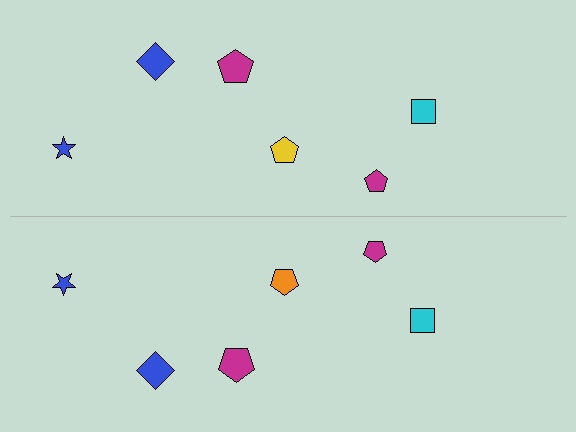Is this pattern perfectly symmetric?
No, the pattern is not perfectly symmetric. The orange pentagon on the bottom side breaks the symmetry — its mirror counterpart is yellow.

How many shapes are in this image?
There are 12 shapes in this image.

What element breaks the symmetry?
The orange pentagon on the bottom side breaks the symmetry — its mirror counterpart is yellow.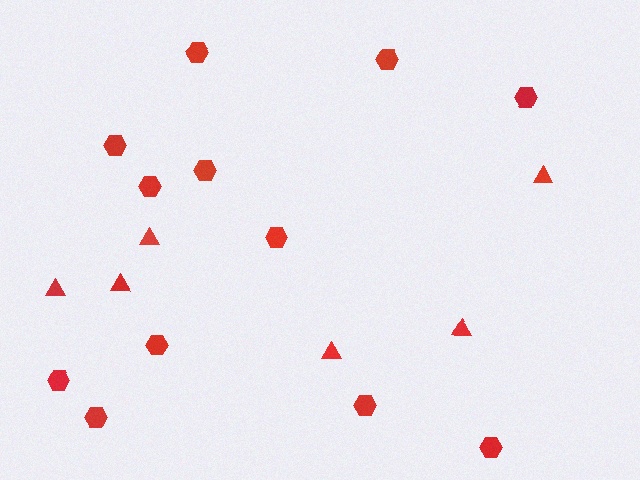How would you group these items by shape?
There are 2 groups: one group of hexagons (12) and one group of triangles (6).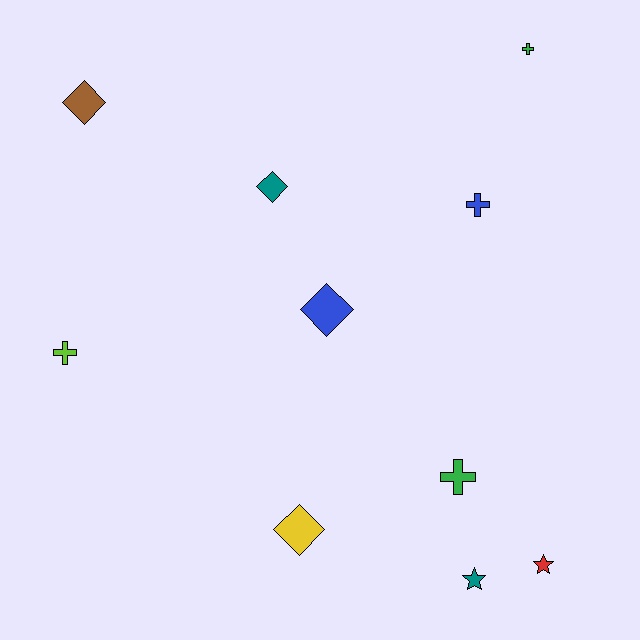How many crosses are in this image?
There are 4 crosses.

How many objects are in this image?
There are 10 objects.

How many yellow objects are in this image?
There is 1 yellow object.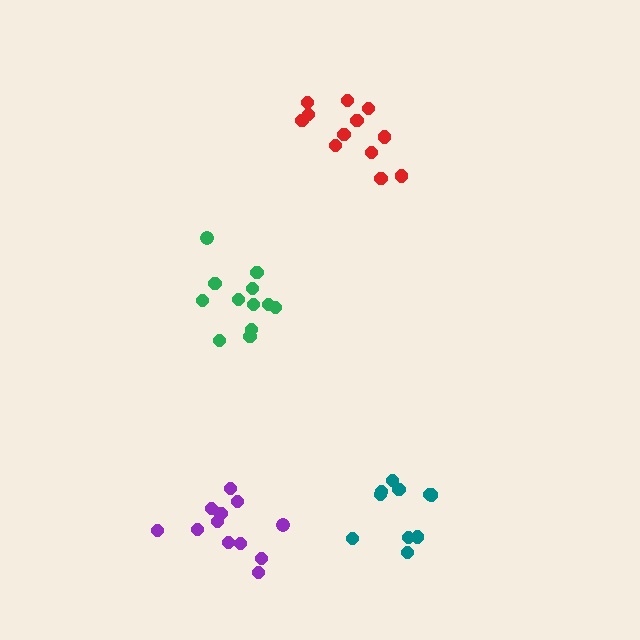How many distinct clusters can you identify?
There are 4 distinct clusters.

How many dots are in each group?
Group 1: 12 dots, Group 2: 12 dots, Group 3: 12 dots, Group 4: 10 dots (46 total).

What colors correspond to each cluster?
The clusters are colored: purple, red, green, teal.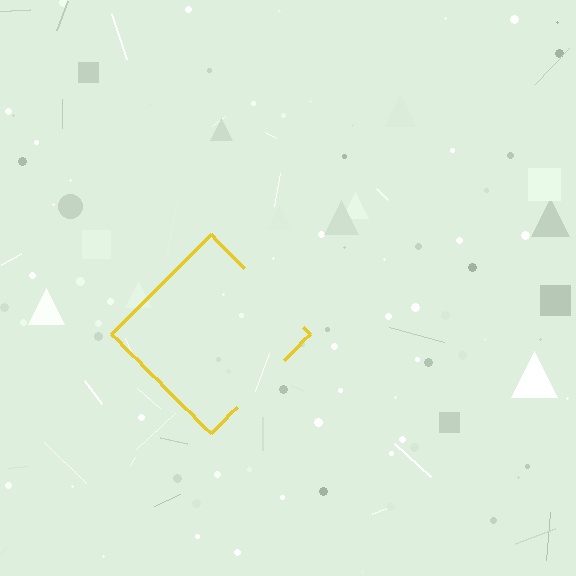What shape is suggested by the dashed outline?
The dashed outline suggests a diamond.